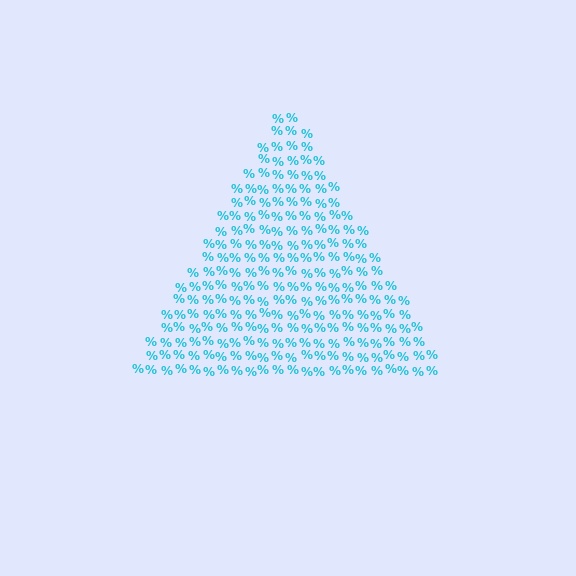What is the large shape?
The large shape is a triangle.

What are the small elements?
The small elements are percent signs.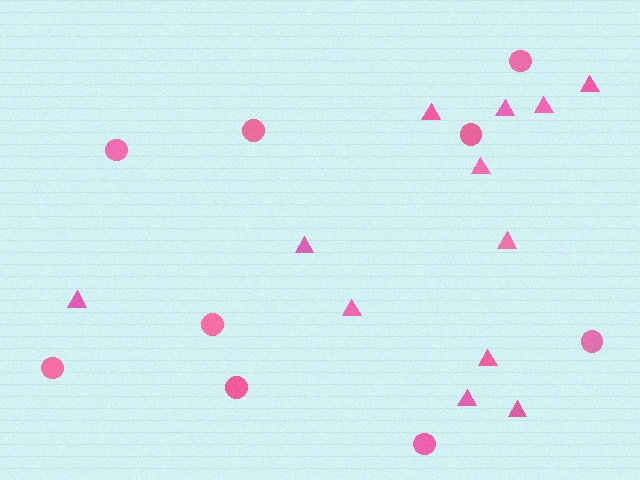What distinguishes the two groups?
There are 2 groups: one group of triangles (12) and one group of circles (9).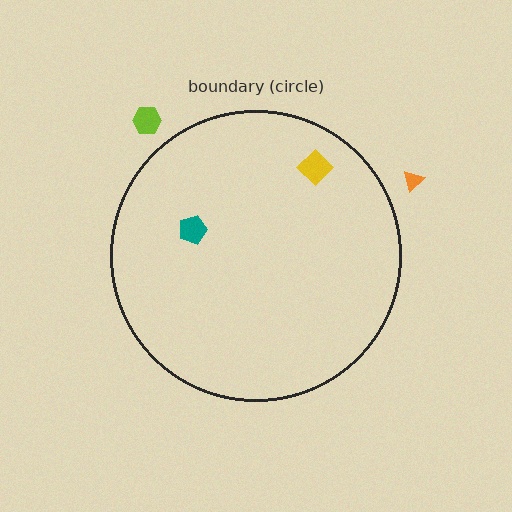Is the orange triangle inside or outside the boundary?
Outside.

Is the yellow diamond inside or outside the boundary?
Inside.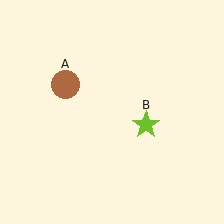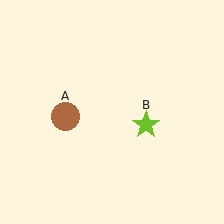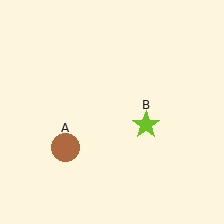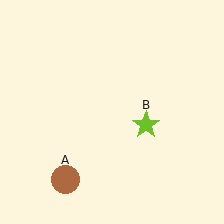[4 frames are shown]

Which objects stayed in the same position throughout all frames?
Lime star (object B) remained stationary.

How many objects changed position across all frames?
1 object changed position: brown circle (object A).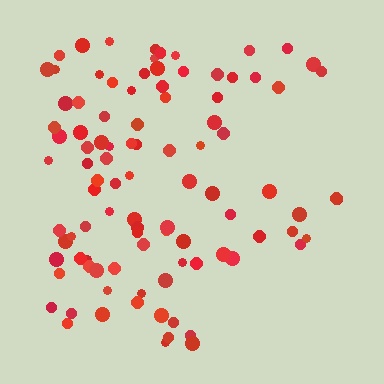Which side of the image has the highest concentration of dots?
The left.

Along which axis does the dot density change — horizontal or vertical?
Horizontal.